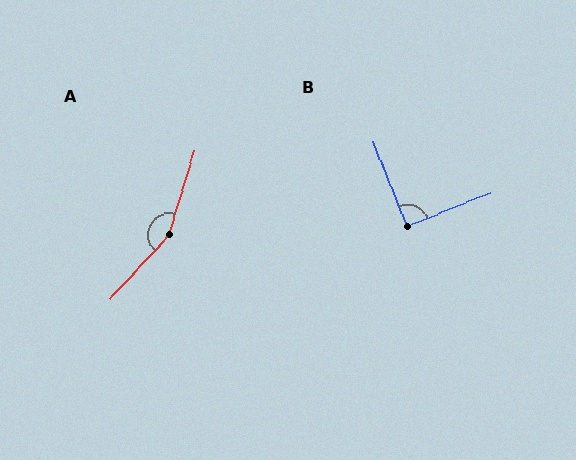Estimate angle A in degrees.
Approximately 155 degrees.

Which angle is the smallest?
B, at approximately 90 degrees.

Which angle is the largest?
A, at approximately 155 degrees.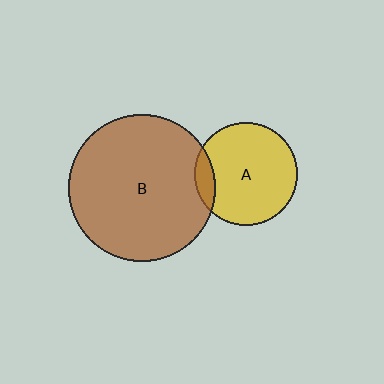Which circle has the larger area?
Circle B (brown).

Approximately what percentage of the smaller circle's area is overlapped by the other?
Approximately 10%.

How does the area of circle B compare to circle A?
Approximately 2.0 times.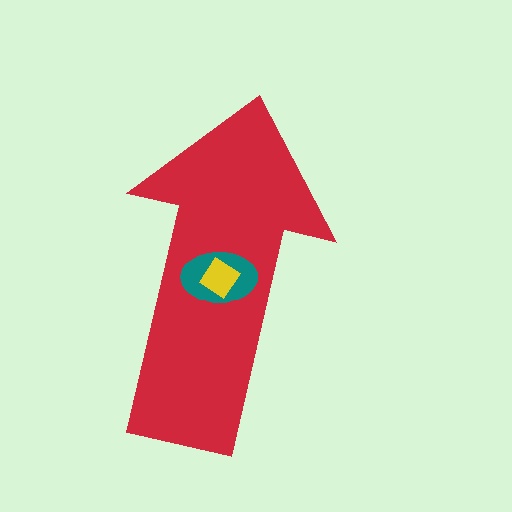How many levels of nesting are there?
3.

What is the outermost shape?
The red arrow.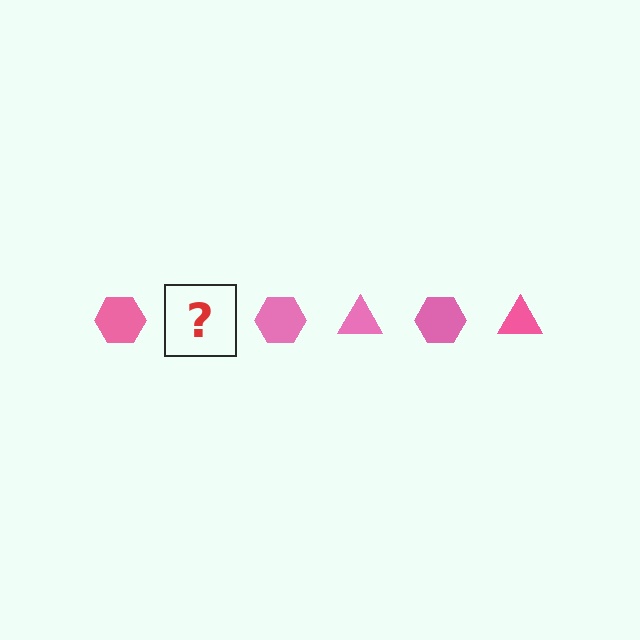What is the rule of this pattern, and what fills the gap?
The rule is that the pattern cycles through hexagon, triangle shapes in pink. The gap should be filled with a pink triangle.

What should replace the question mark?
The question mark should be replaced with a pink triangle.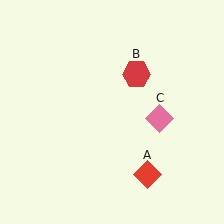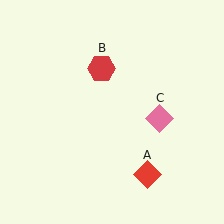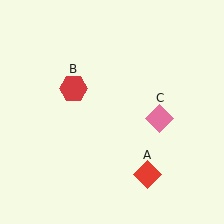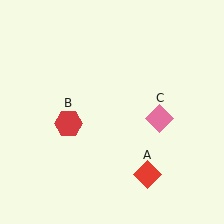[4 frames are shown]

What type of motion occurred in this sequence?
The red hexagon (object B) rotated counterclockwise around the center of the scene.